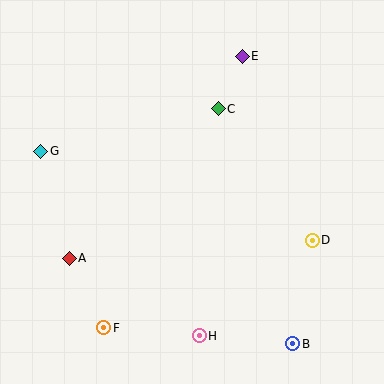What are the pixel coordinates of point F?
Point F is at (104, 328).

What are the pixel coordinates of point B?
Point B is at (293, 344).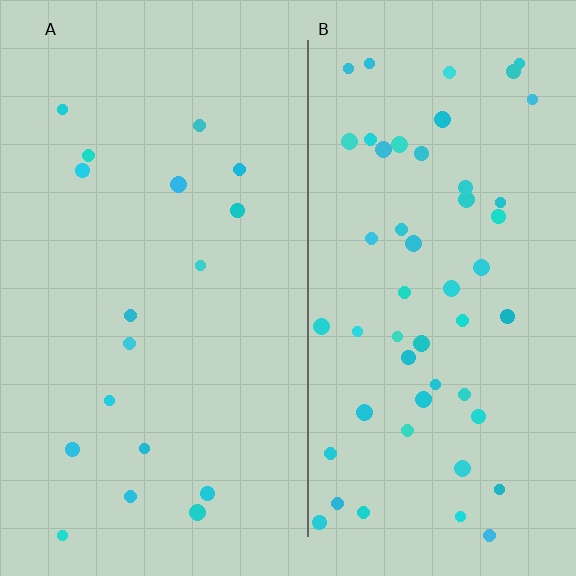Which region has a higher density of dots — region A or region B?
B (the right).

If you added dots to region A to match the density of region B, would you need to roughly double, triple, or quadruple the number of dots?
Approximately triple.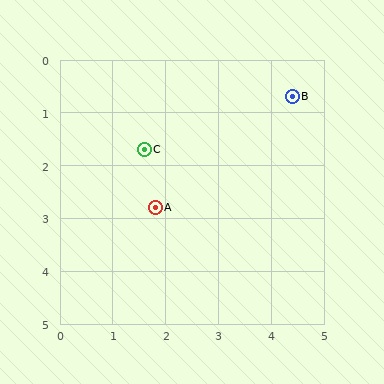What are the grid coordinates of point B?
Point B is at approximately (4.4, 0.7).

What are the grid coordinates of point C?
Point C is at approximately (1.6, 1.7).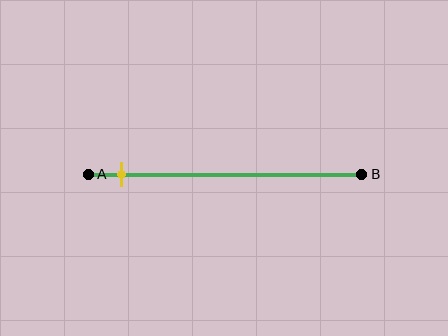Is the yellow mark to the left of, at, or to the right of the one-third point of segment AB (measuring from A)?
The yellow mark is to the left of the one-third point of segment AB.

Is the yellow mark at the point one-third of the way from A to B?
No, the mark is at about 10% from A, not at the 33% one-third point.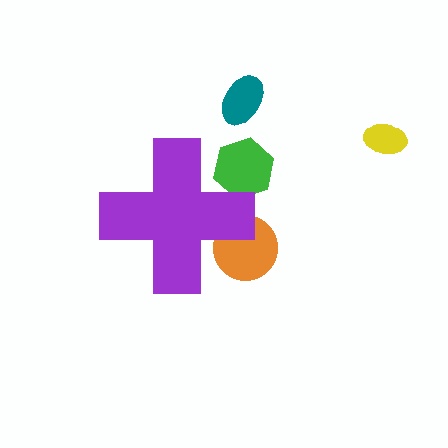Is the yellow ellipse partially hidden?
No, the yellow ellipse is fully visible.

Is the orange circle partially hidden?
Yes, the orange circle is partially hidden behind the purple cross.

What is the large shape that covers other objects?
A purple cross.